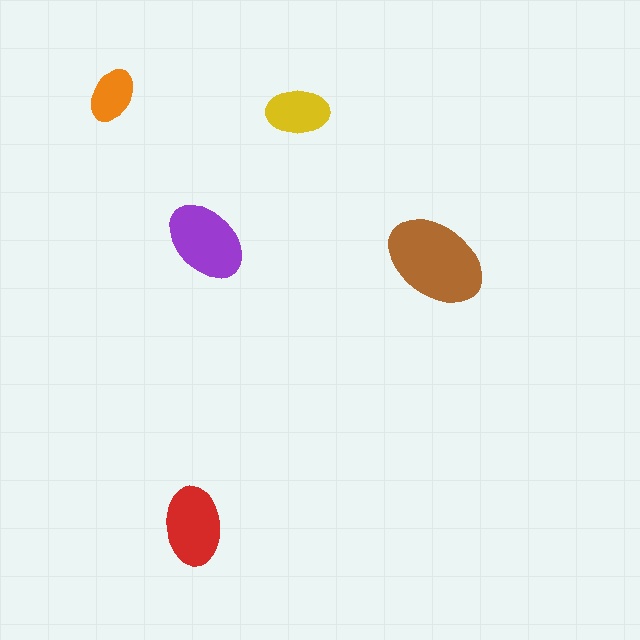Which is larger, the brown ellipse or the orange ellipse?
The brown one.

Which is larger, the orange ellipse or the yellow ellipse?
The yellow one.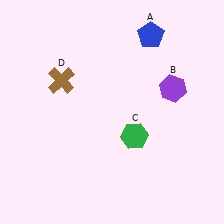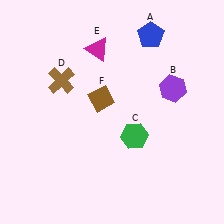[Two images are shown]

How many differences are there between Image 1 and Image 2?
There are 2 differences between the two images.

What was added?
A magenta triangle (E), a brown diamond (F) were added in Image 2.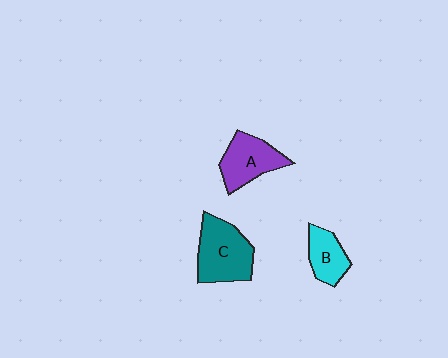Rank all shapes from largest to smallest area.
From largest to smallest: C (teal), A (purple), B (cyan).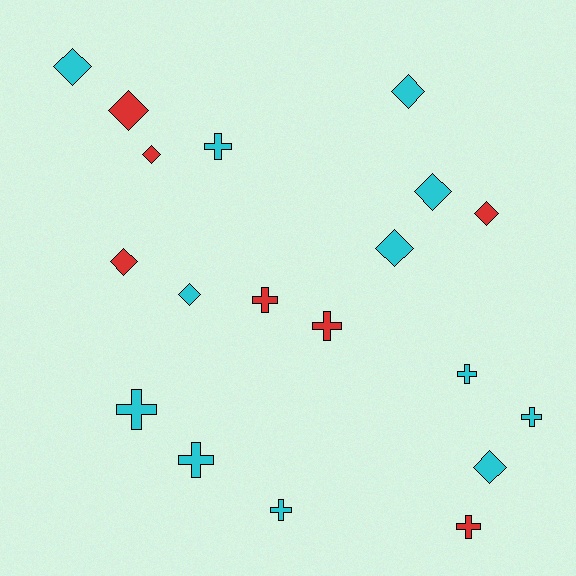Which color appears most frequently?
Cyan, with 12 objects.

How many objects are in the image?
There are 19 objects.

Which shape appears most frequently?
Diamond, with 10 objects.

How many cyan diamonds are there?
There are 6 cyan diamonds.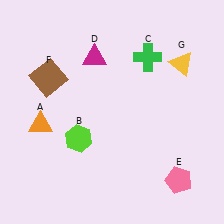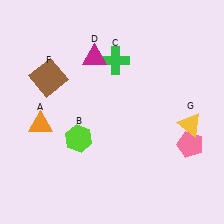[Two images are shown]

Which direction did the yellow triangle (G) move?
The yellow triangle (G) moved down.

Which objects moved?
The objects that moved are: the green cross (C), the pink pentagon (E), the yellow triangle (G).